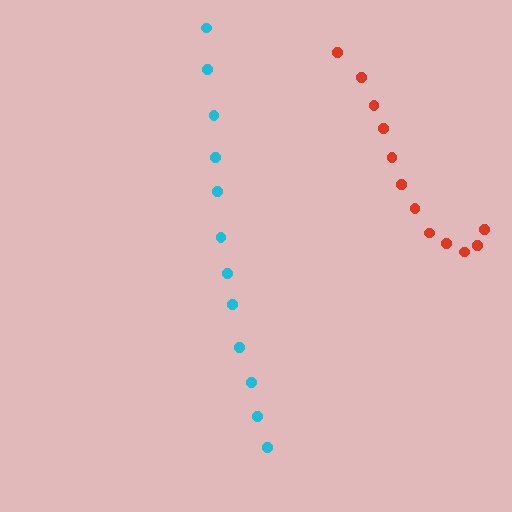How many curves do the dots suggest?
There are 2 distinct paths.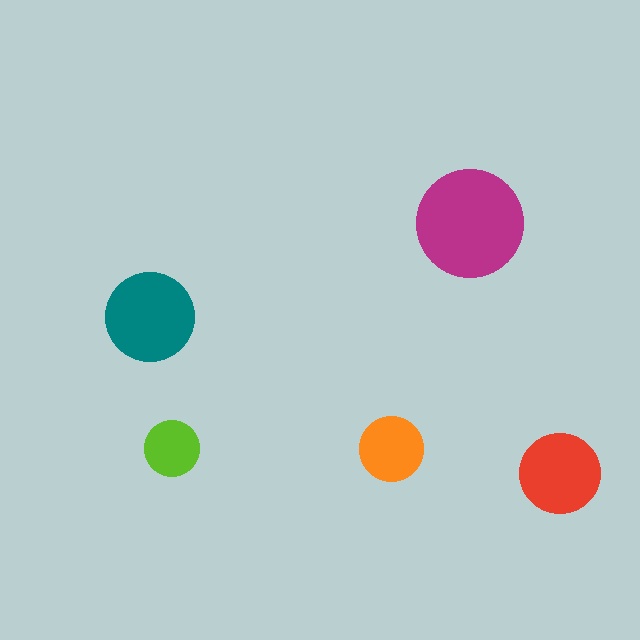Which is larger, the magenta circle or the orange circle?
The magenta one.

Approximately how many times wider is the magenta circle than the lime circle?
About 2 times wider.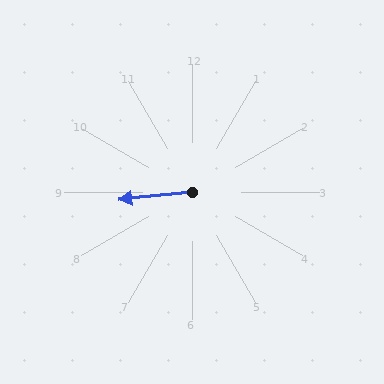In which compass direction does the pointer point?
West.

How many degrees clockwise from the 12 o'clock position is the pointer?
Approximately 264 degrees.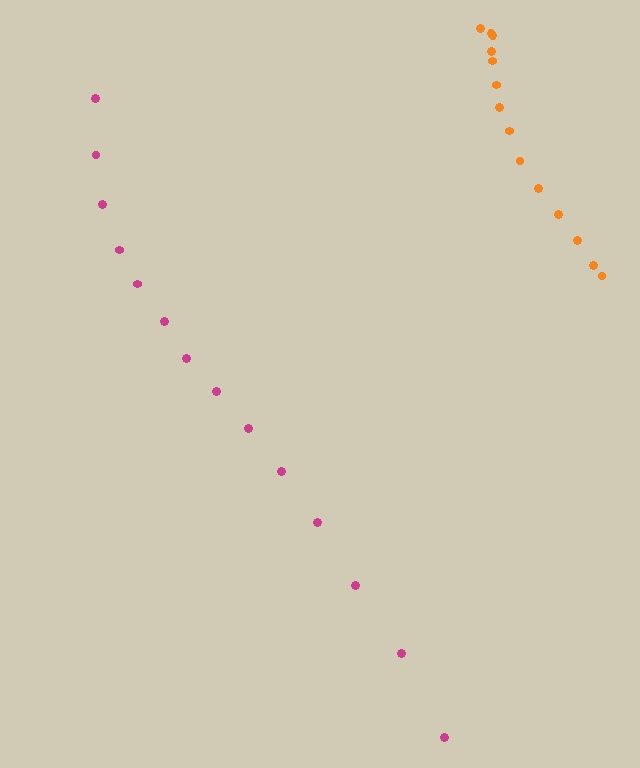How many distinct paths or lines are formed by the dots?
There are 2 distinct paths.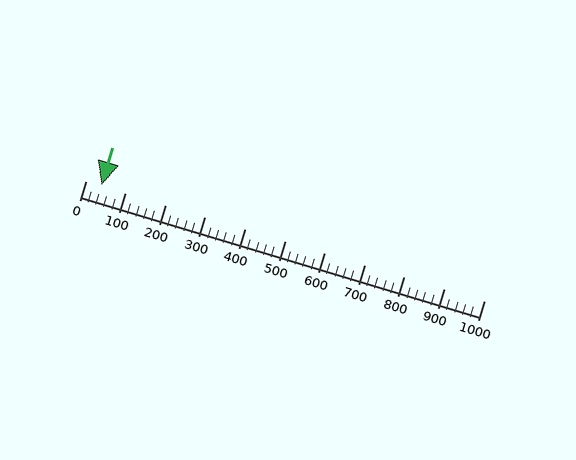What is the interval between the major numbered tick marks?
The major tick marks are spaced 100 units apart.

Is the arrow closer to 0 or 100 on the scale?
The arrow is closer to 0.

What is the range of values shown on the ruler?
The ruler shows values from 0 to 1000.